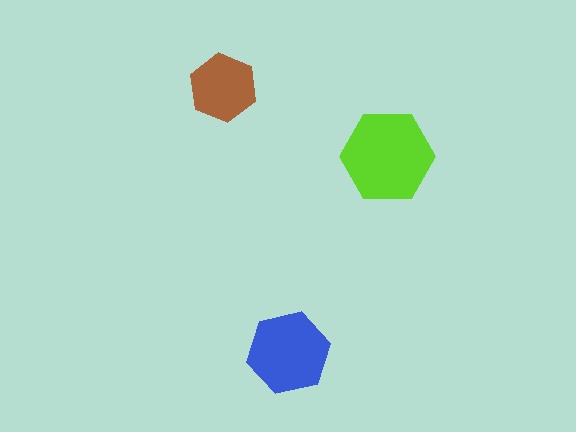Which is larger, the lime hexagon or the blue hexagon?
The lime one.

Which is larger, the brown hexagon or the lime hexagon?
The lime one.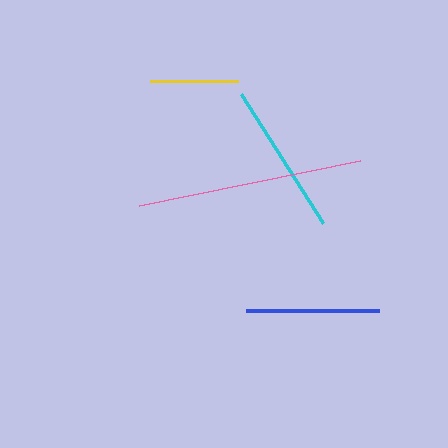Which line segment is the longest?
The pink line is the longest at approximately 225 pixels.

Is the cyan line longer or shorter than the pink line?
The pink line is longer than the cyan line.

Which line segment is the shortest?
The yellow line is the shortest at approximately 88 pixels.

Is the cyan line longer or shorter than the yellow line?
The cyan line is longer than the yellow line.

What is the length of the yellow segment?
The yellow segment is approximately 88 pixels long.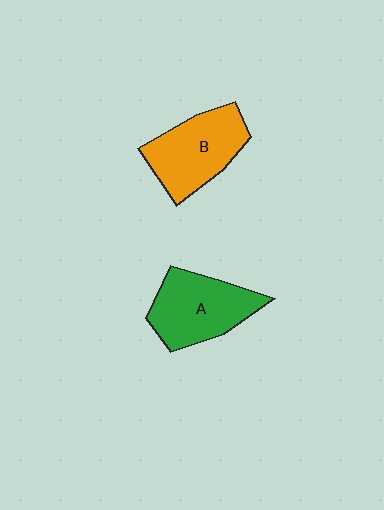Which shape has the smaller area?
Shape A (green).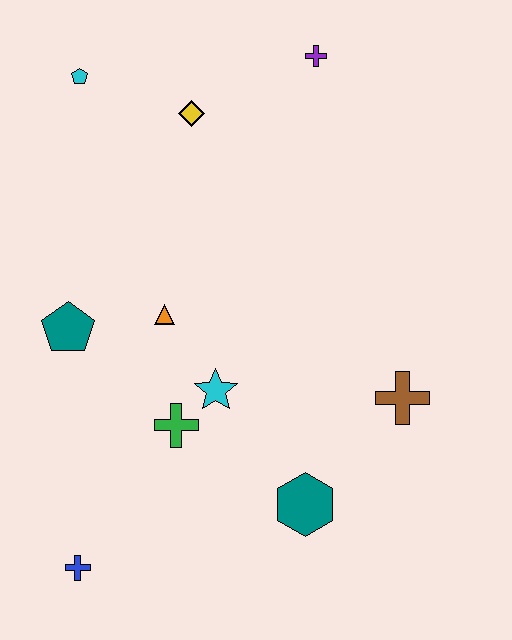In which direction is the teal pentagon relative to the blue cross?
The teal pentagon is above the blue cross.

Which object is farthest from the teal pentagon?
The purple cross is farthest from the teal pentagon.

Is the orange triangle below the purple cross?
Yes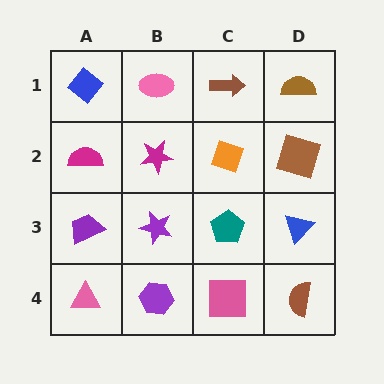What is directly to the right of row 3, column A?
A purple star.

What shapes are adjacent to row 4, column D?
A blue triangle (row 3, column D), a pink square (row 4, column C).